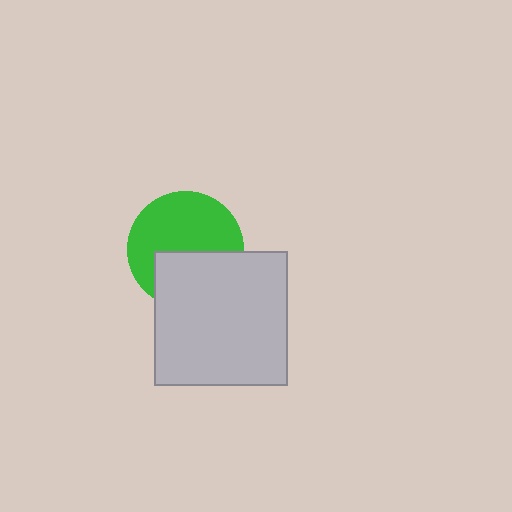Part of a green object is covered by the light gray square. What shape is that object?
It is a circle.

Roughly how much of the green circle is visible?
About half of it is visible (roughly 60%).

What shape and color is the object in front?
The object in front is a light gray square.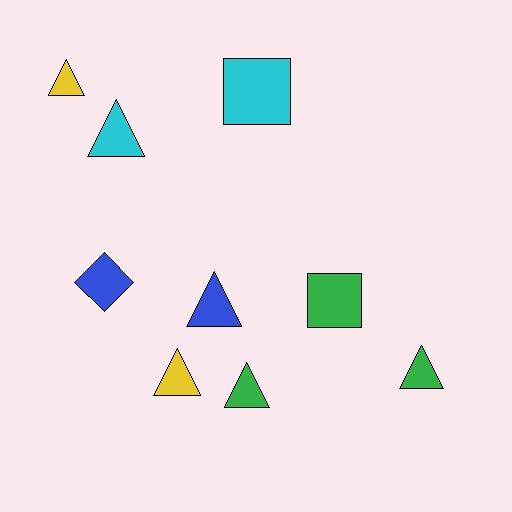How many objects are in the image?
There are 9 objects.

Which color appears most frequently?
Green, with 3 objects.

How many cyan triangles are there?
There is 1 cyan triangle.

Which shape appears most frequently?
Triangle, with 6 objects.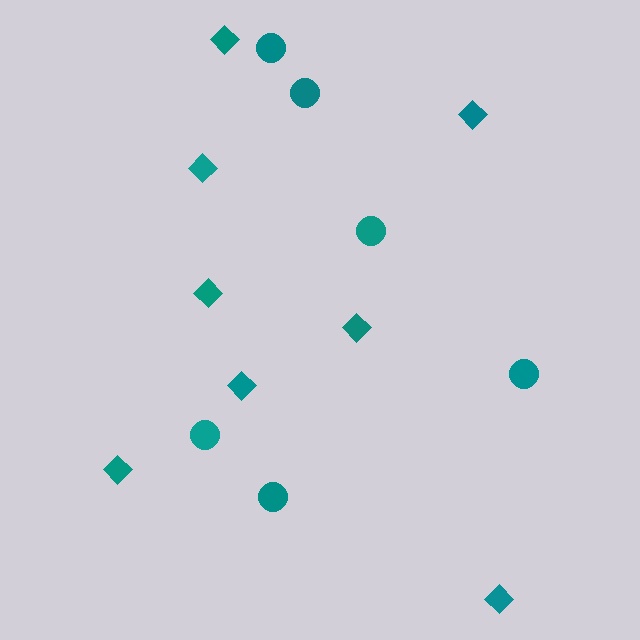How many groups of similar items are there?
There are 2 groups: one group of circles (6) and one group of diamonds (8).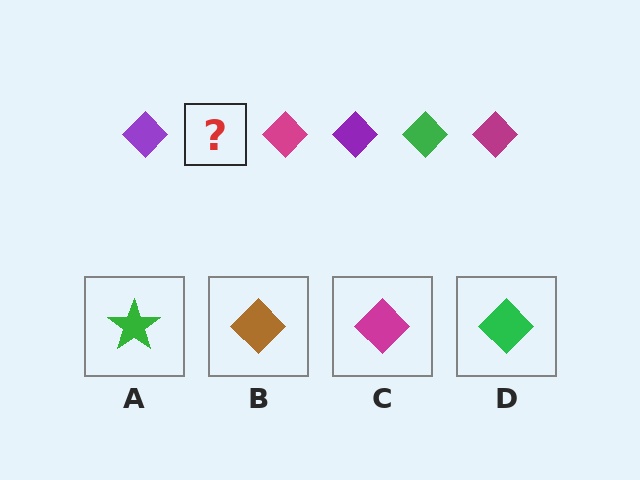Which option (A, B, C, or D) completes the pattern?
D.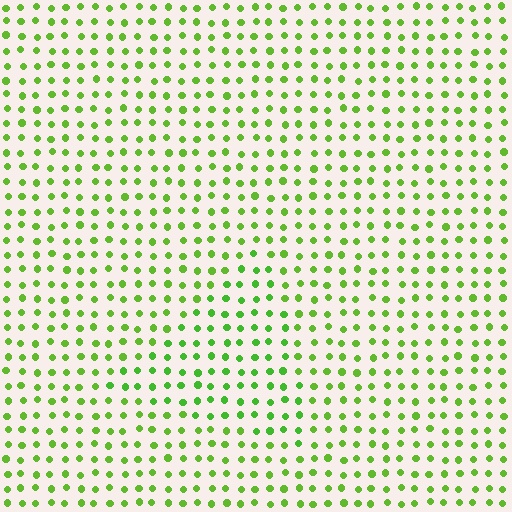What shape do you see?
I see a triangle.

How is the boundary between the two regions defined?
The boundary is defined purely by a slight shift in hue (about 14 degrees). Spacing, size, and orientation are identical on both sides.